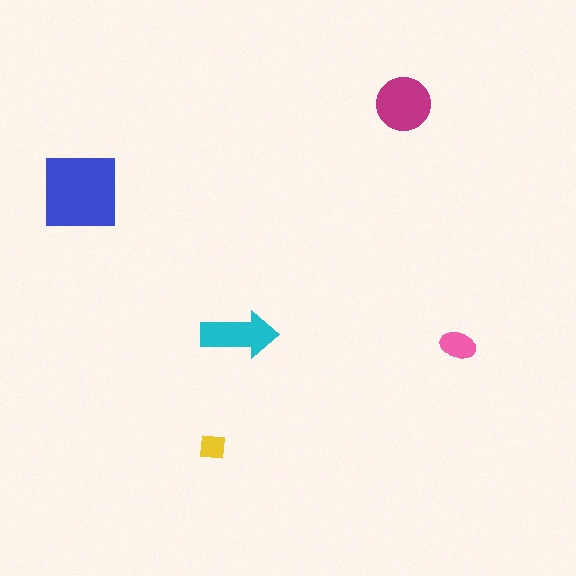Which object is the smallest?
The yellow square.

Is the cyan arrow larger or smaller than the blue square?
Smaller.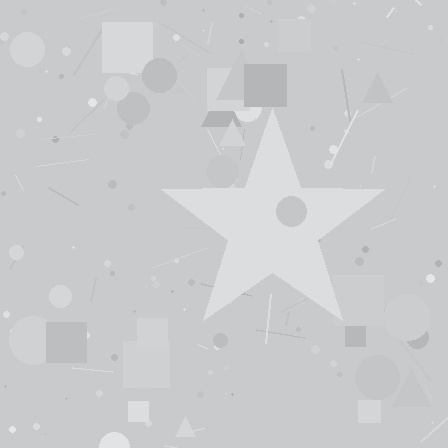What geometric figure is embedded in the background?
A star is embedded in the background.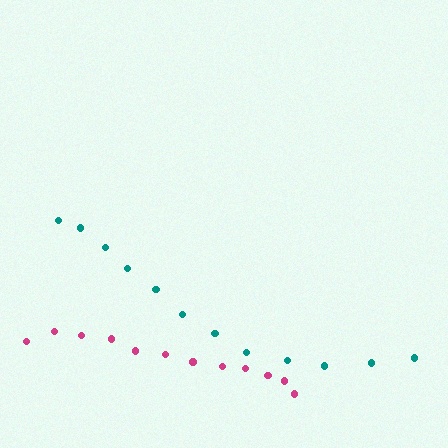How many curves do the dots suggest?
There are 2 distinct paths.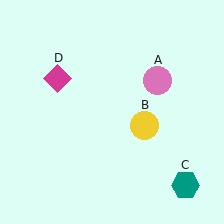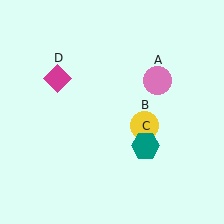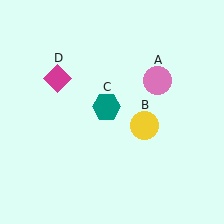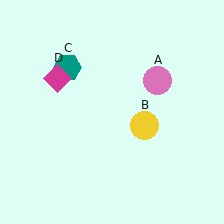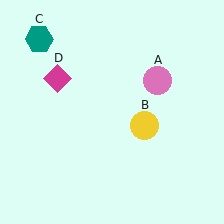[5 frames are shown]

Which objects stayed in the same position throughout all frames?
Pink circle (object A) and yellow circle (object B) and magenta diamond (object D) remained stationary.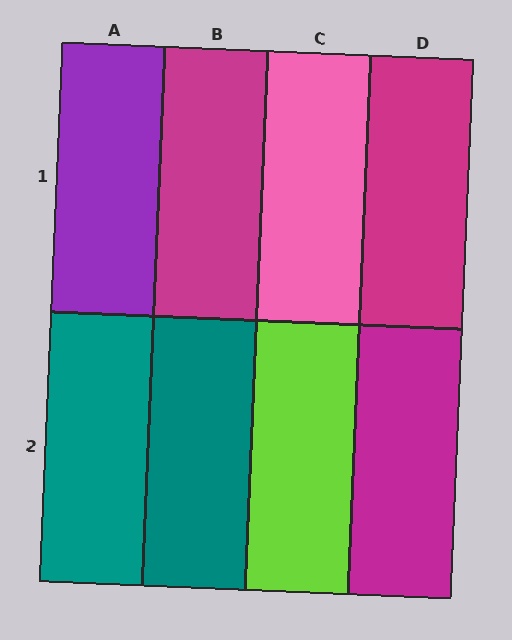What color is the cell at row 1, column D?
Magenta.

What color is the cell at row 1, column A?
Purple.